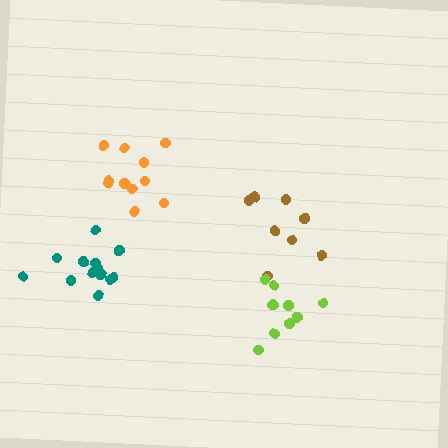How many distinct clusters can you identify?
There are 4 distinct clusters.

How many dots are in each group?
Group 1: 8 dots, Group 2: 11 dots, Group 3: 10 dots, Group 4: 13 dots (42 total).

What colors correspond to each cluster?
The clusters are colored: brown, orange, lime, teal.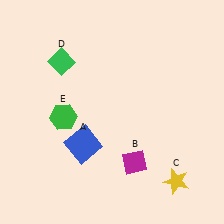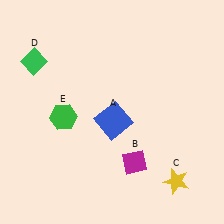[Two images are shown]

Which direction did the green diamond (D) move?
The green diamond (D) moved left.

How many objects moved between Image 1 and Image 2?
2 objects moved between the two images.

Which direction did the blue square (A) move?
The blue square (A) moved right.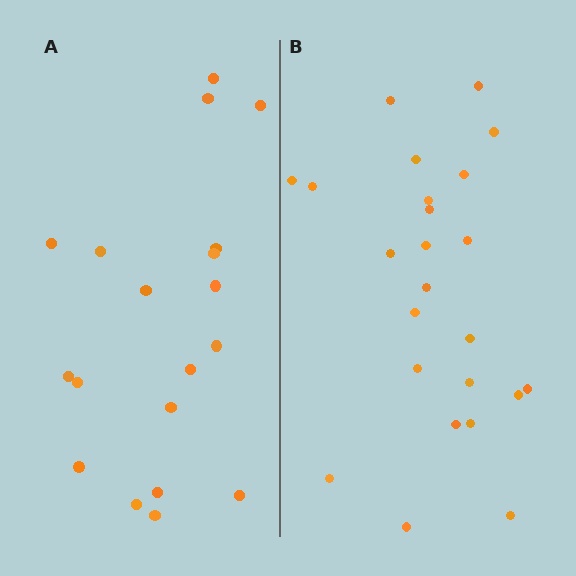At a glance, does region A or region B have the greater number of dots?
Region B (the right region) has more dots.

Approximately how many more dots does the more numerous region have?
Region B has about 5 more dots than region A.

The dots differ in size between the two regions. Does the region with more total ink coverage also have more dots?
No. Region A has more total ink coverage because its dots are larger, but region B actually contains more individual dots. Total area can be misleading — the number of items is what matters here.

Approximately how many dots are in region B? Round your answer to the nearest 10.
About 20 dots. (The exact count is 24, which rounds to 20.)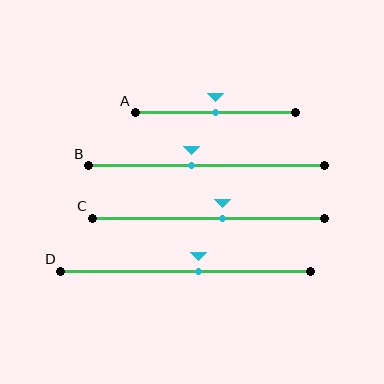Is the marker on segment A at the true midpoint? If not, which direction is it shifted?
Yes, the marker on segment A is at the true midpoint.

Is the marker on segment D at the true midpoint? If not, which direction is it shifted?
No, the marker on segment D is shifted to the right by about 5% of the segment length.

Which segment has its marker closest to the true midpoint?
Segment A has its marker closest to the true midpoint.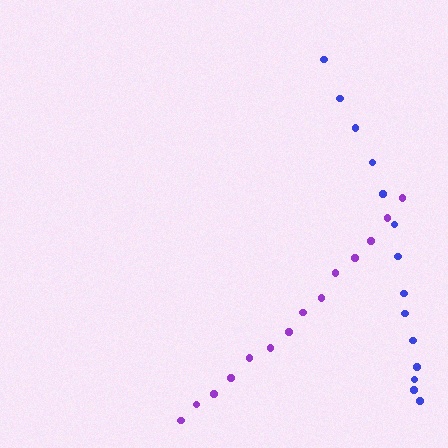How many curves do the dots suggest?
There are 2 distinct paths.